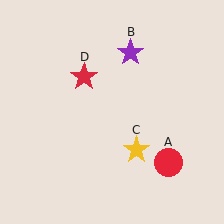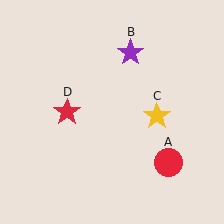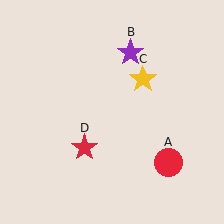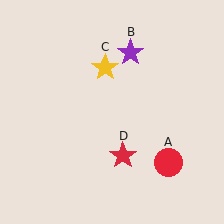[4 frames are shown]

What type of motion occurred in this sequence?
The yellow star (object C), red star (object D) rotated counterclockwise around the center of the scene.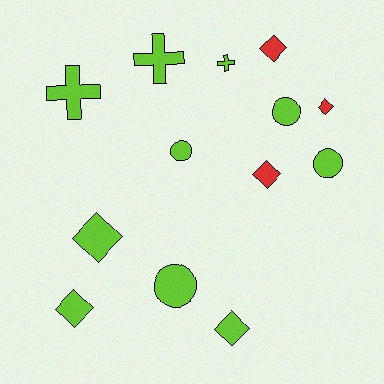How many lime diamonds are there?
There are 3 lime diamonds.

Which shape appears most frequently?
Diamond, with 6 objects.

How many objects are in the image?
There are 13 objects.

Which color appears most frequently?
Lime, with 10 objects.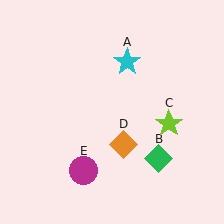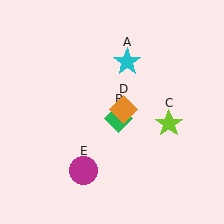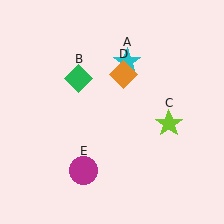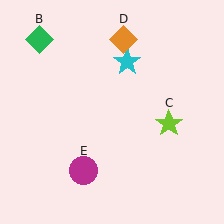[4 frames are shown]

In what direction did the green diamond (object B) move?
The green diamond (object B) moved up and to the left.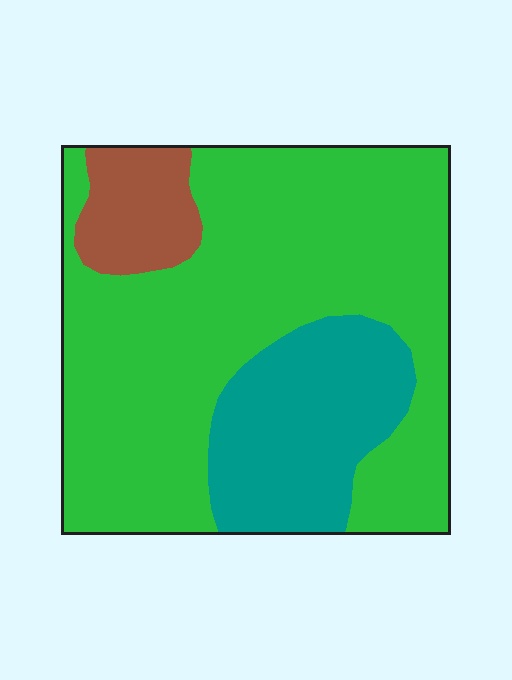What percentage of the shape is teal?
Teal covers roughly 20% of the shape.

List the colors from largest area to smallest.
From largest to smallest: green, teal, brown.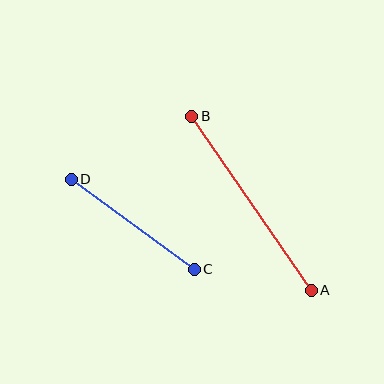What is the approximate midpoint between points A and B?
The midpoint is at approximately (252, 203) pixels.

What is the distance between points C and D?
The distance is approximately 153 pixels.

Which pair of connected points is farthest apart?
Points A and B are farthest apart.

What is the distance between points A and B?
The distance is approximately 211 pixels.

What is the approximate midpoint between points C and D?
The midpoint is at approximately (133, 224) pixels.